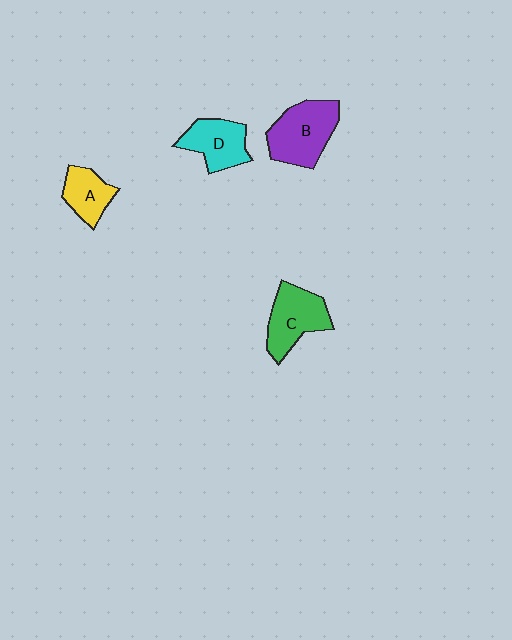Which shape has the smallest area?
Shape A (yellow).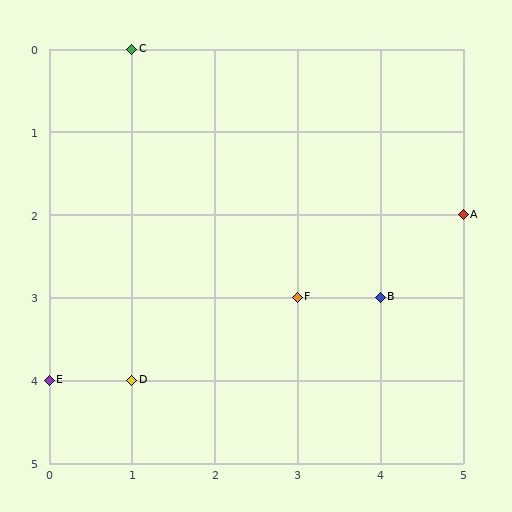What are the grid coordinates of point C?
Point C is at grid coordinates (1, 0).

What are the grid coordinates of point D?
Point D is at grid coordinates (1, 4).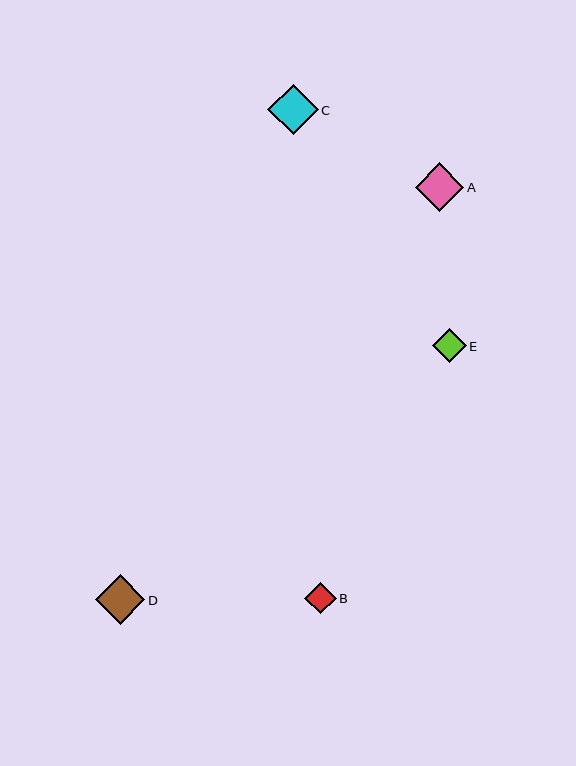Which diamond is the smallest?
Diamond B is the smallest with a size of approximately 31 pixels.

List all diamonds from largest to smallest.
From largest to smallest: C, D, A, E, B.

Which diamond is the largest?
Diamond C is the largest with a size of approximately 51 pixels.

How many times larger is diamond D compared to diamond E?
Diamond D is approximately 1.5 times the size of diamond E.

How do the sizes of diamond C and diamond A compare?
Diamond C and diamond A are approximately the same size.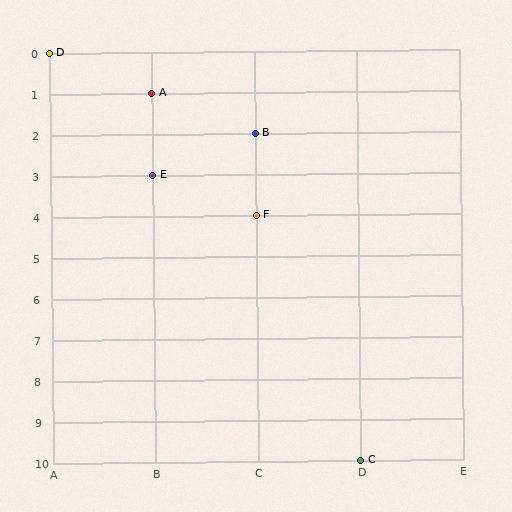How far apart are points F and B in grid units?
Points F and B are 2 rows apart.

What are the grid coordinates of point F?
Point F is at grid coordinates (C, 4).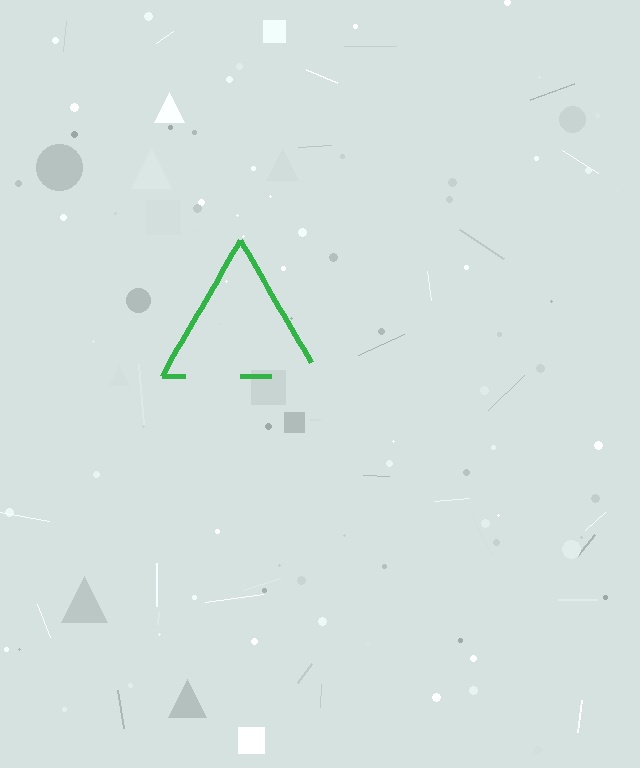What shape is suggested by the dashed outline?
The dashed outline suggests a triangle.